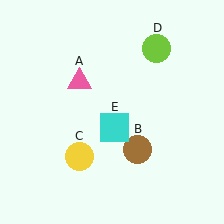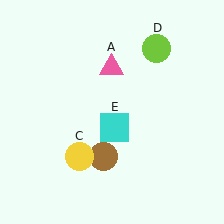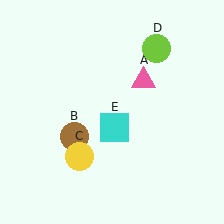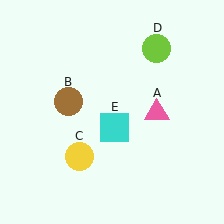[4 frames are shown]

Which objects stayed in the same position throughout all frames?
Yellow circle (object C) and lime circle (object D) and cyan square (object E) remained stationary.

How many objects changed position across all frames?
2 objects changed position: pink triangle (object A), brown circle (object B).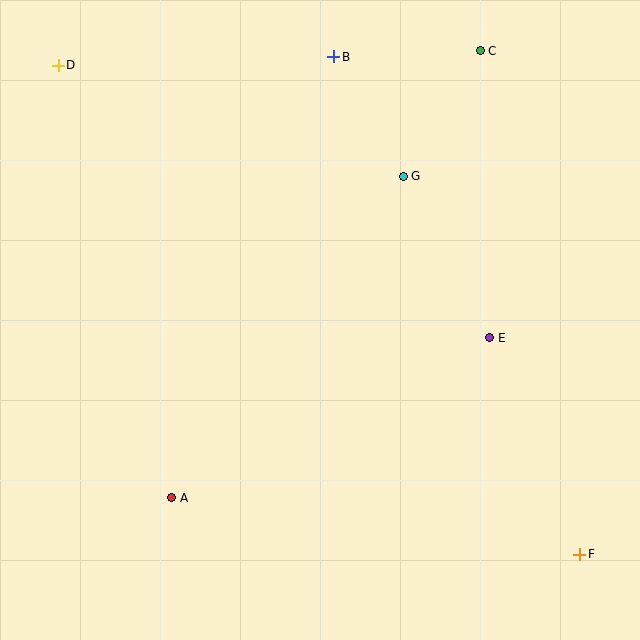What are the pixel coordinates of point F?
Point F is at (580, 554).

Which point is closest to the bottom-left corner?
Point A is closest to the bottom-left corner.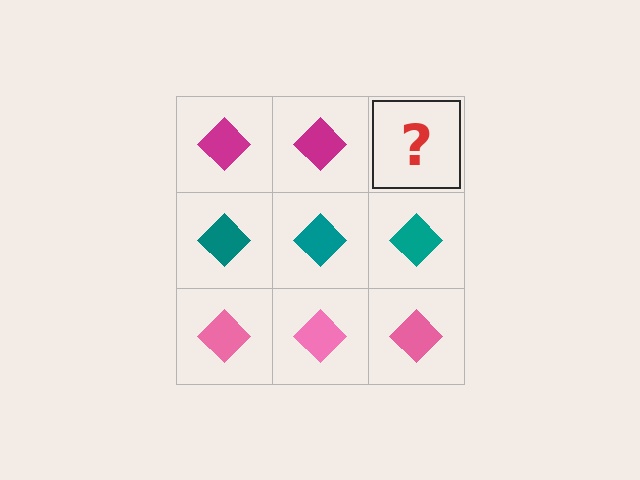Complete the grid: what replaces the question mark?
The question mark should be replaced with a magenta diamond.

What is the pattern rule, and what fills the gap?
The rule is that each row has a consistent color. The gap should be filled with a magenta diamond.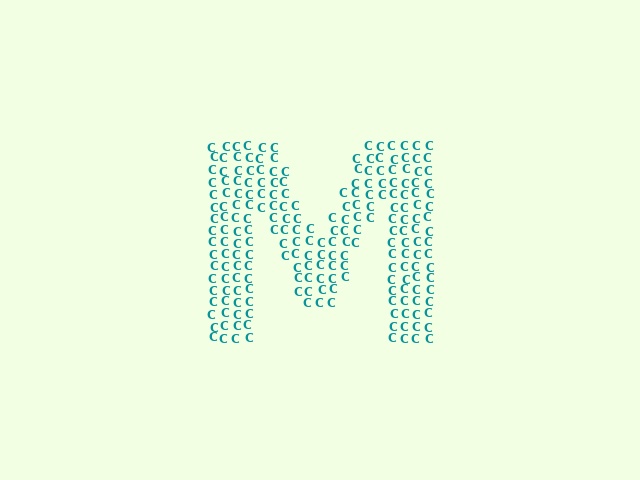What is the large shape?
The large shape is the letter M.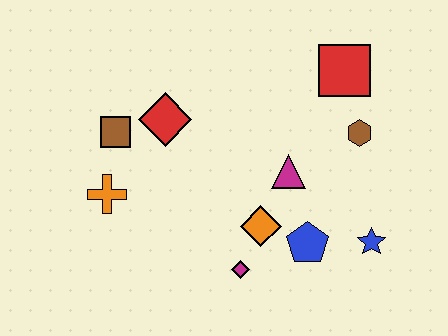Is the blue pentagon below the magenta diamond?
No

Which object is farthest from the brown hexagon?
The orange cross is farthest from the brown hexagon.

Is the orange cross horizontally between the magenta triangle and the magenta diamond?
No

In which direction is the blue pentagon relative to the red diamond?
The blue pentagon is to the right of the red diamond.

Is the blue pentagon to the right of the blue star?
No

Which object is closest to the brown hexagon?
The red square is closest to the brown hexagon.